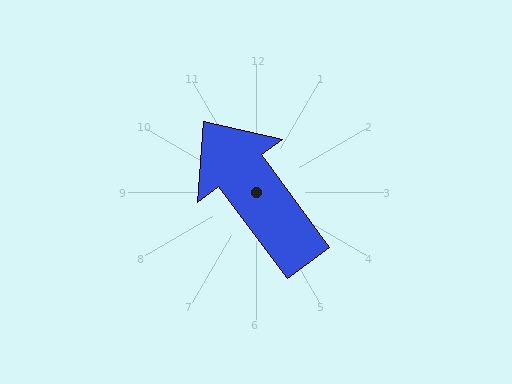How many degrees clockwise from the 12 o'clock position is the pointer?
Approximately 323 degrees.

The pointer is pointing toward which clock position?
Roughly 11 o'clock.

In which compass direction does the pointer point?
Northwest.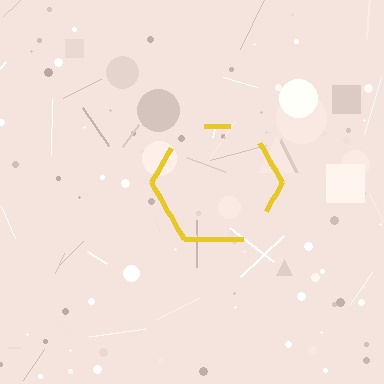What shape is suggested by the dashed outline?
The dashed outline suggests a hexagon.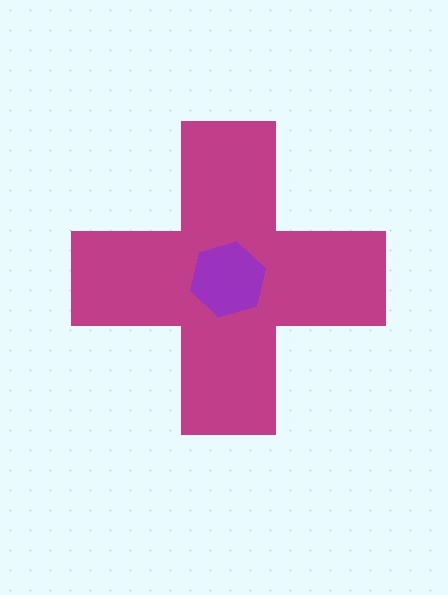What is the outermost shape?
The magenta cross.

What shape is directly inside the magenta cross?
The purple hexagon.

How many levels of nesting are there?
2.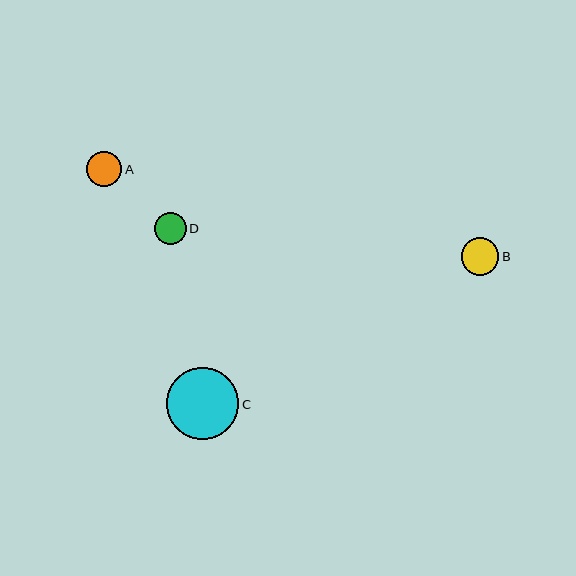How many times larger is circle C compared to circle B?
Circle C is approximately 1.9 times the size of circle B.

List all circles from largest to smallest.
From largest to smallest: C, B, A, D.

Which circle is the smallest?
Circle D is the smallest with a size of approximately 32 pixels.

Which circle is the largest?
Circle C is the largest with a size of approximately 73 pixels.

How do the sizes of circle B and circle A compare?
Circle B and circle A are approximately the same size.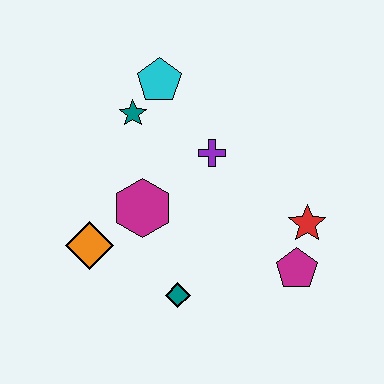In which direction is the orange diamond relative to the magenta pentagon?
The orange diamond is to the left of the magenta pentagon.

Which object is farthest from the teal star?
The magenta pentagon is farthest from the teal star.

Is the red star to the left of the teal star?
No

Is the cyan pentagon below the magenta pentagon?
No